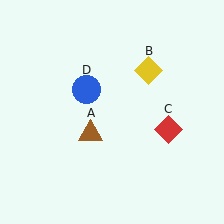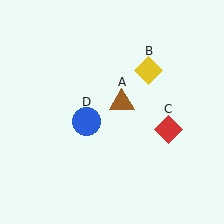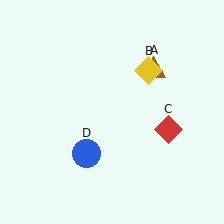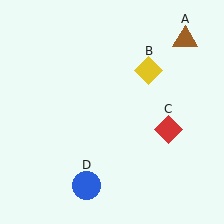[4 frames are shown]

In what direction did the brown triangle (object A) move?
The brown triangle (object A) moved up and to the right.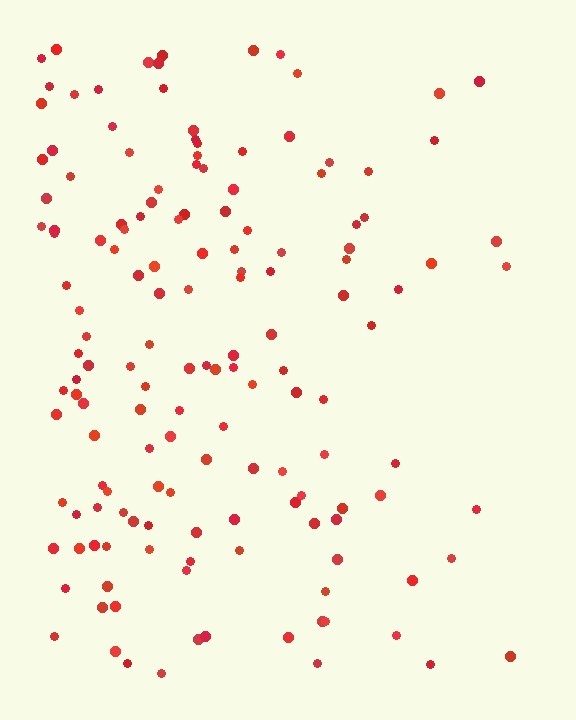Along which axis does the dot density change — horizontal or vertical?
Horizontal.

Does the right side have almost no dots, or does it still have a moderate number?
Still a moderate number, just noticeably fewer than the left.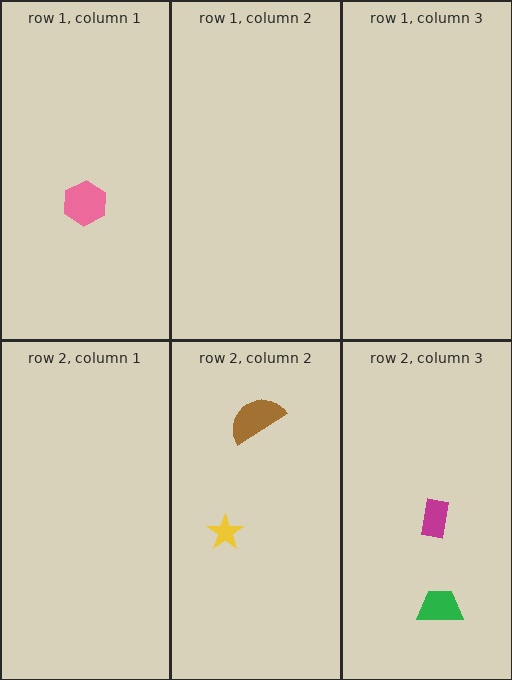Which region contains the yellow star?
The row 2, column 2 region.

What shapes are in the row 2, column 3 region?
The green trapezoid, the magenta rectangle.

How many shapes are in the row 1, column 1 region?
1.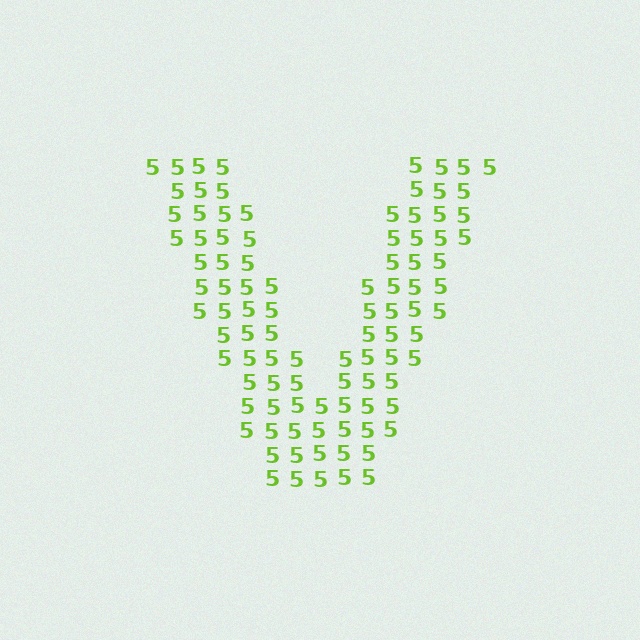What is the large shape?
The large shape is the letter V.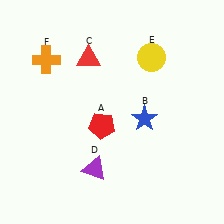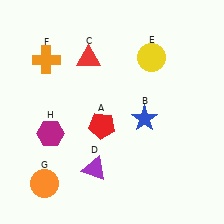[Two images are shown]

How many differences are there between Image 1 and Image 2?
There are 2 differences between the two images.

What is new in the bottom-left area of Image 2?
An orange circle (G) was added in the bottom-left area of Image 2.